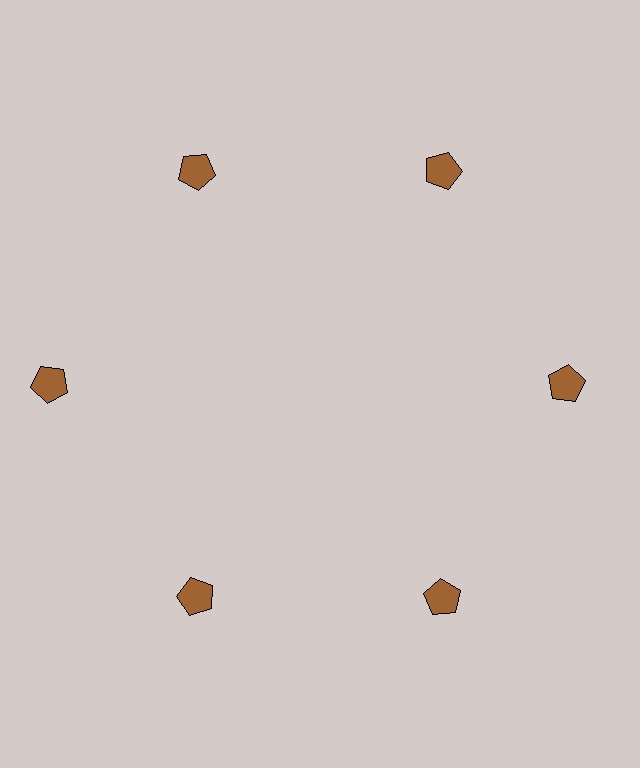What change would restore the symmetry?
The symmetry would be restored by moving it inward, back onto the ring so that all 6 pentagons sit at equal angles and equal distance from the center.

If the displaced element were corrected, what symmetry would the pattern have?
It would have 6-fold rotational symmetry — the pattern would map onto itself every 60 degrees.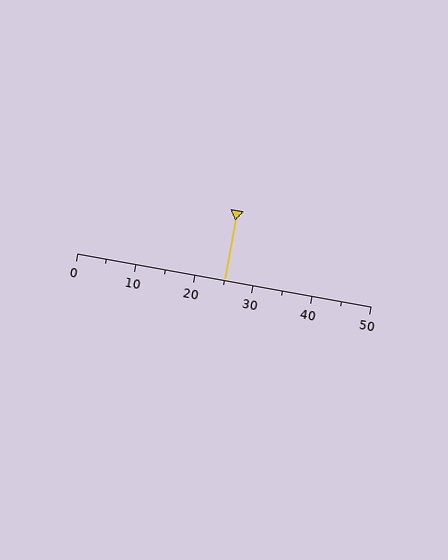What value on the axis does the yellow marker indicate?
The marker indicates approximately 25.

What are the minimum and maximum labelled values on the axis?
The axis runs from 0 to 50.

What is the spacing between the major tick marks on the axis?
The major ticks are spaced 10 apart.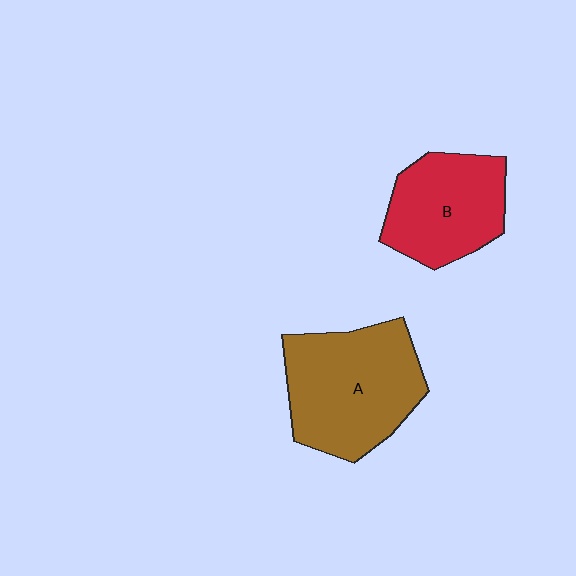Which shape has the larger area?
Shape A (brown).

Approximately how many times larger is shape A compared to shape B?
Approximately 1.3 times.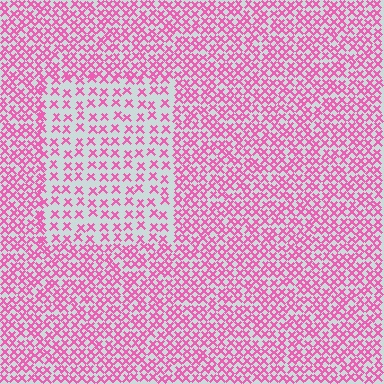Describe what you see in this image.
The image contains small pink elements arranged at two different densities. A rectangle-shaped region is visible where the elements are less densely packed than the surrounding area.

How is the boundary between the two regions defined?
The boundary is defined by a change in element density (approximately 2.0x ratio). All elements are the same color, size, and shape.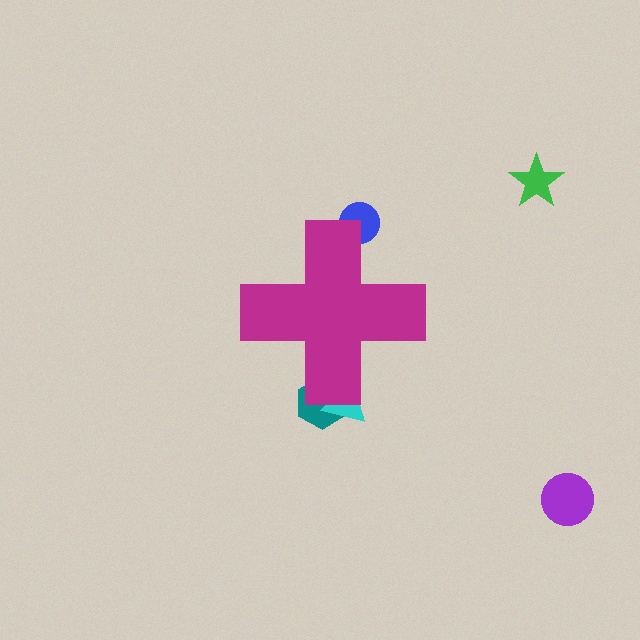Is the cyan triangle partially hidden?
Yes, the cyan triangle is partially hidden behind the magenta cross.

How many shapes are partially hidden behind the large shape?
3 shapes are partially hidden.